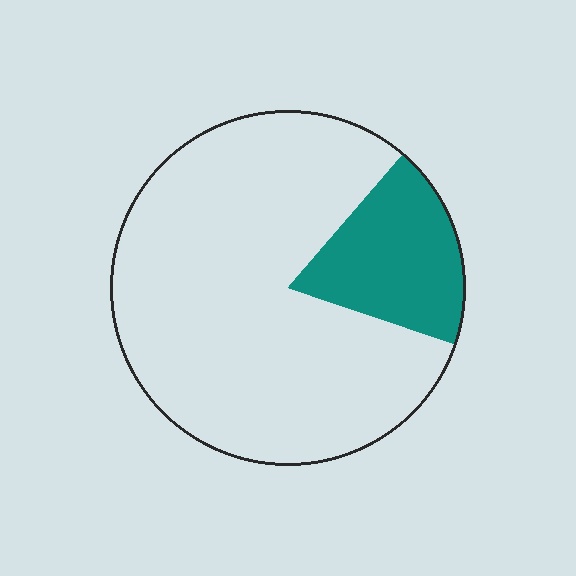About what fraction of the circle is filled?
About one fifth (1/5).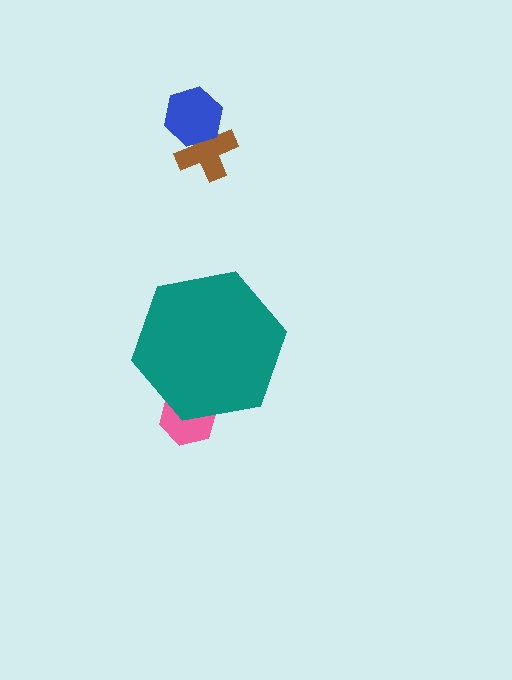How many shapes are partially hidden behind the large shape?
1 shape is partially hidden.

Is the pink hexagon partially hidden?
Yes, the pink hexagon is partially hidden behind the teal hexagon.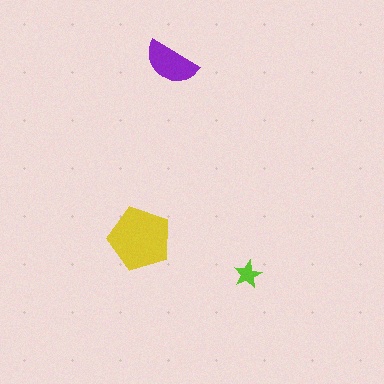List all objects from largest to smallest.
The yellow pentagon, the purple semicircle, the lime star.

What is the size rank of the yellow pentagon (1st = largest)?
1st.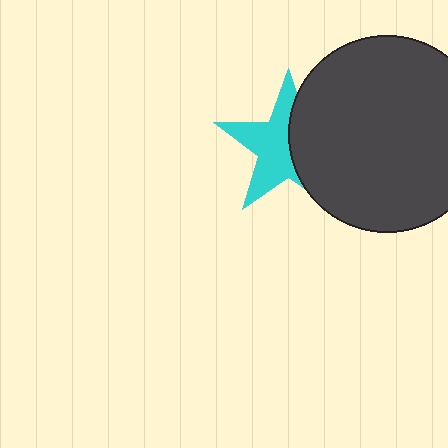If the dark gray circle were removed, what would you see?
You would see the complete cyan star.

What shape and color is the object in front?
The object in front is a dark gray circle.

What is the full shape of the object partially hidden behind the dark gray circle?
The partially hidden object is a cyan star.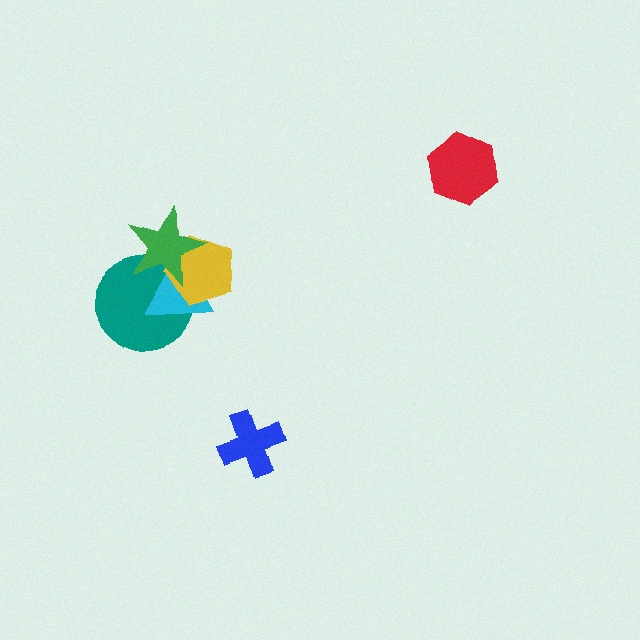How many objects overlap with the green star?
3 objects overlap with the green star.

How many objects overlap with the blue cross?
0 objects overlap with the blue cross.